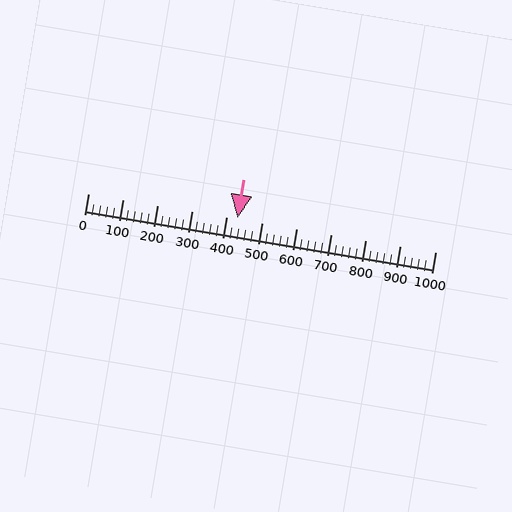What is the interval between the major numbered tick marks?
The major tick marks are spaced 100 units apart.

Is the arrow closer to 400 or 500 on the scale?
The arrow is closer to 400.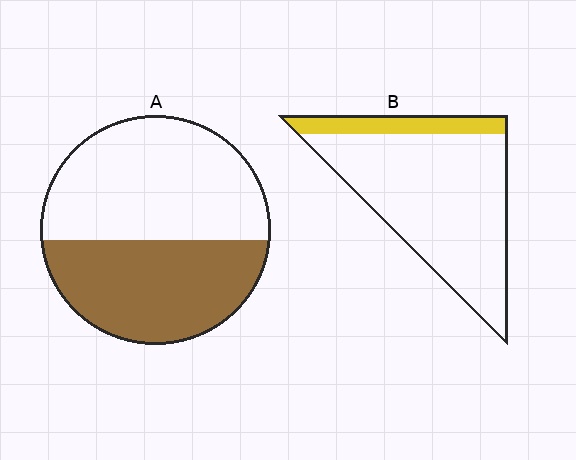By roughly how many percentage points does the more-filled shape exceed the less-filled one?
By roughly 30 percentage points (A over B).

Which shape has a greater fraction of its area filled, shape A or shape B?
Shape A.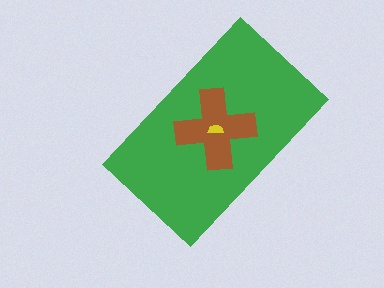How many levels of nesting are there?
3.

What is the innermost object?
The yellow semicircle.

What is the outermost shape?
The green rectangle.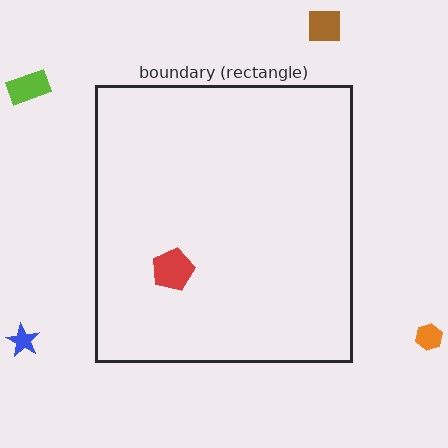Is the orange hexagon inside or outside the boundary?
Outside.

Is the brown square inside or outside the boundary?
Outside.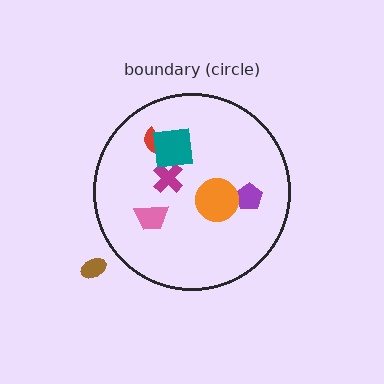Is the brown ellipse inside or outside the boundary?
Outside.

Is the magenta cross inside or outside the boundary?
Inside.